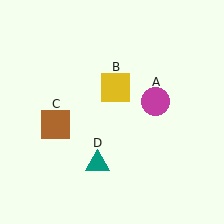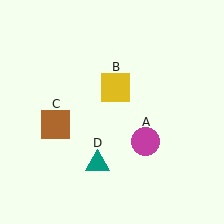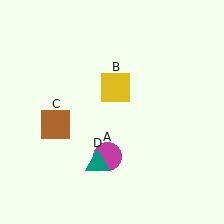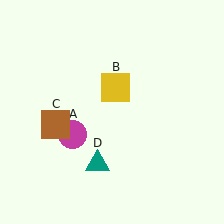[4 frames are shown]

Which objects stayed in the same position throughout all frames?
Yellow square (object B) and brown square (object C) and teal triangle (object D) remained stationary.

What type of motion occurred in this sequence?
The magenta circle (object A) rotated clockwise around the center of the scene.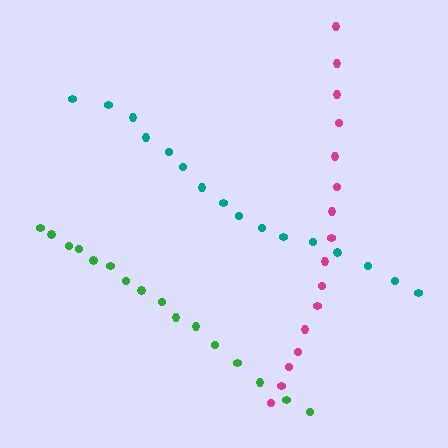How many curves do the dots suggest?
There are 3 distinct paths.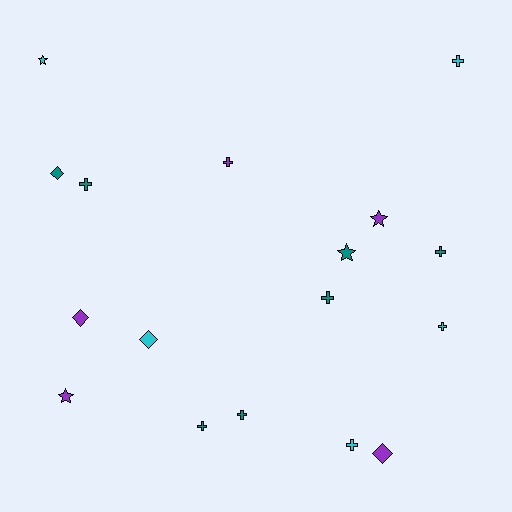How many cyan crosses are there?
There are 3 cyan crosses.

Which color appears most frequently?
Teal, with 7 objects.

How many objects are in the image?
There are 17 objects.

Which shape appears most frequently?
Cross, with 9 objects.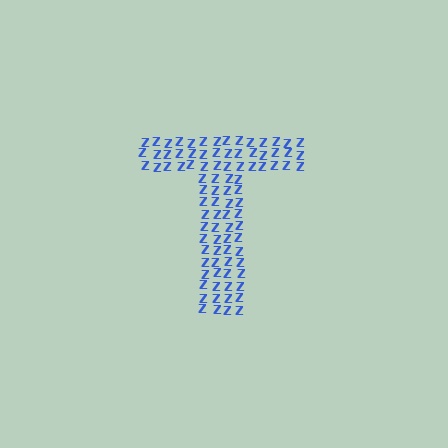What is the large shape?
The large shape is the letter T.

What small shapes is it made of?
It is made of small letter Z's.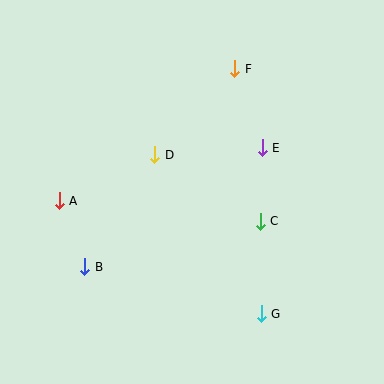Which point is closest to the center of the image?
Point D at (155, 155) is closest to the center.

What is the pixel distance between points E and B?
The distance between E and B is 214 pixels.